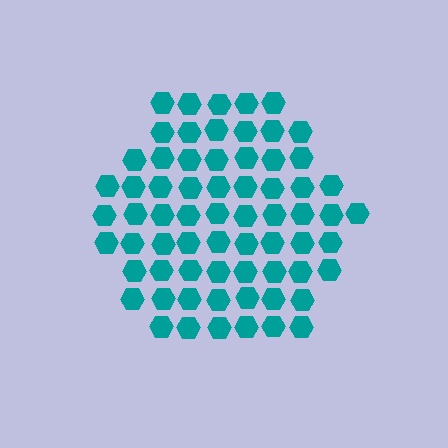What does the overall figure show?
The overall figure shows a hexagon.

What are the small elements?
The small elements are hexagons.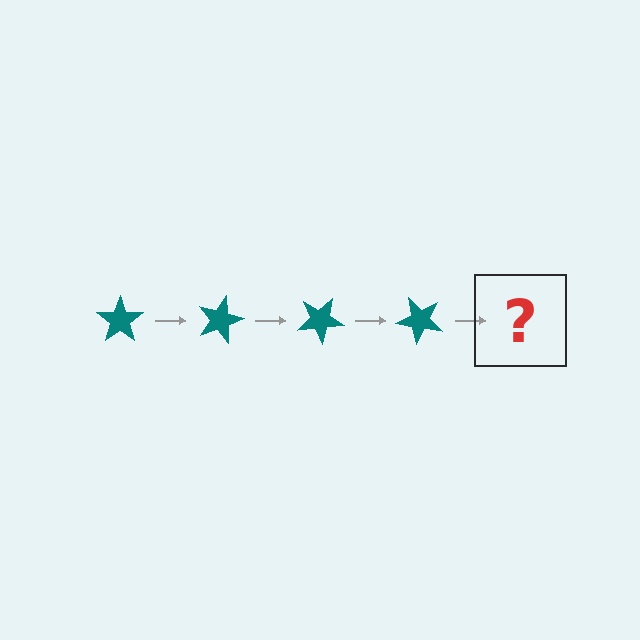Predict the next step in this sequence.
The next step is a teal star rotated 60 degrees.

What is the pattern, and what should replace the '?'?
The pattern is that the star rotates 15 degrees each step. The '?' should be a teal star rotated 60 degrees.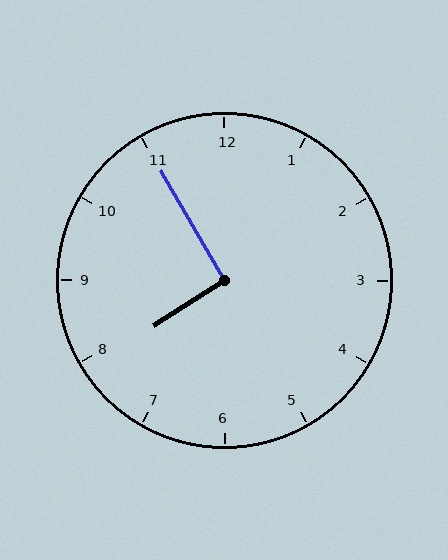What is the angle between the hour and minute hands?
Approximately 92 degrees.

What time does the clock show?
7:55.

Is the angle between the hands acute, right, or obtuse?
It is right.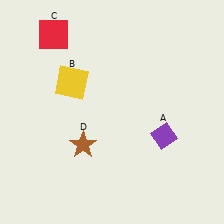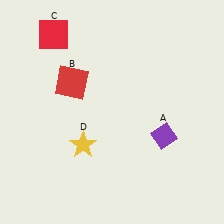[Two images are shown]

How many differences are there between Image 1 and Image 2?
There are 2 differences between the two images.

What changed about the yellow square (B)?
In Image 1, B is yellow. In Image 2, it changed to red.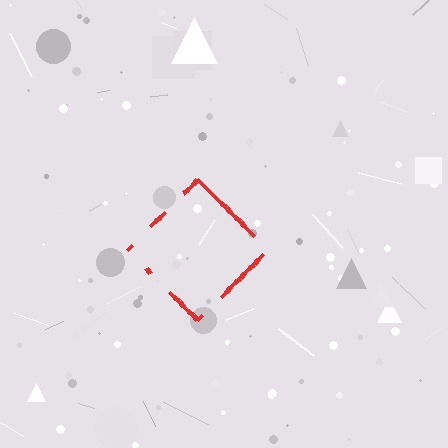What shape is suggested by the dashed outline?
The dashed outline suggests a diamond.